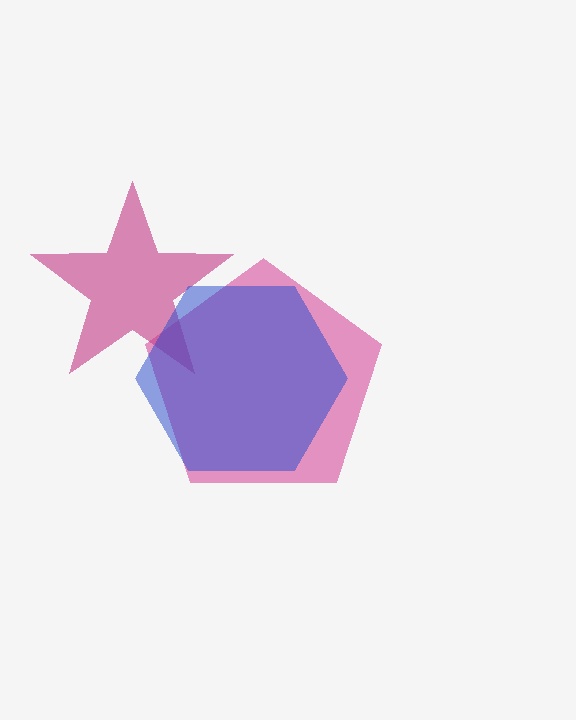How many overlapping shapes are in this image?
There are 3 overlapping shapes in the image.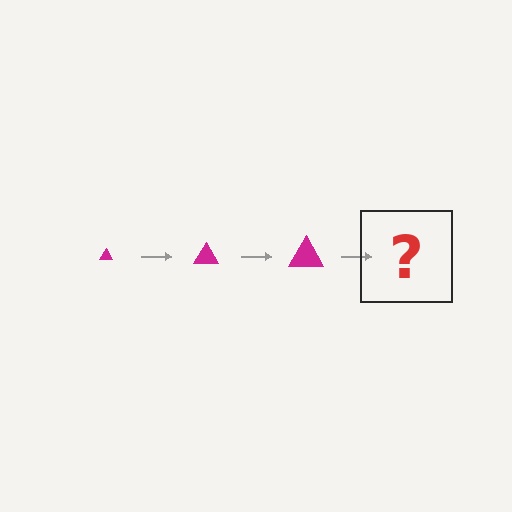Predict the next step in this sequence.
The next step is a magenta triangle, larger than the previous one.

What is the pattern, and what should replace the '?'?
The pattern is that the triangle gets progressively larger each step. The '?' should be a magenta triangle, larger than the previous one.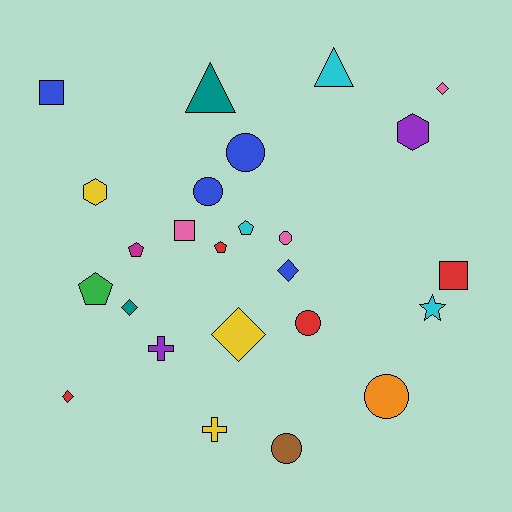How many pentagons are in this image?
There are 4 pentagons.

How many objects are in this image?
There are 25 objects.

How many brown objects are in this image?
There is 1 brown object.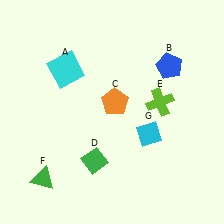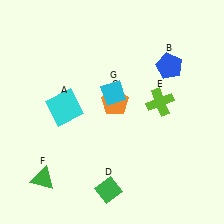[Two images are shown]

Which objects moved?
The objects that moved are: the cyan square (A), the green diamond (D), the cyan diamond (G).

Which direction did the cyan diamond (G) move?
The cyan diamond (G) moved up.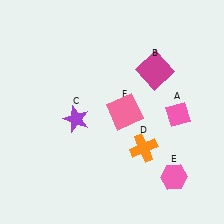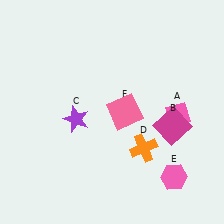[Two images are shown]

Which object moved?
The magenta square (B) moved down.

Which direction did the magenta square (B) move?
The magenta square (B) moved down.